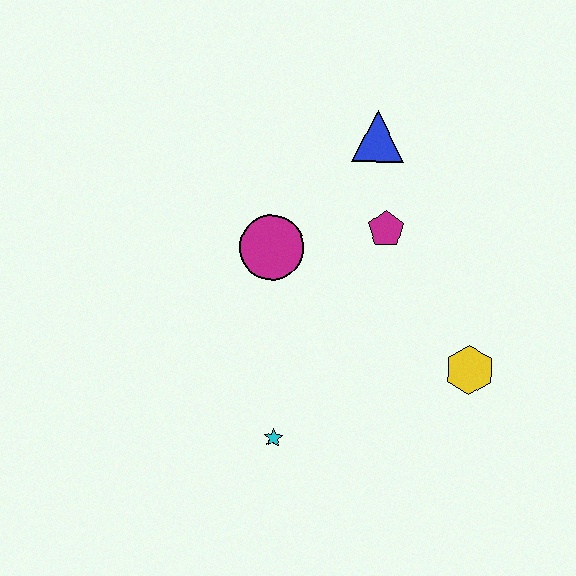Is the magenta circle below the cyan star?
No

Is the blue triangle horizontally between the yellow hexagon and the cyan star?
Yes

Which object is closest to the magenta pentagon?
The blue triangle is closest to the magenta pentagon.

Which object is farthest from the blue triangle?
The cyan star is farthest from the blue triangle.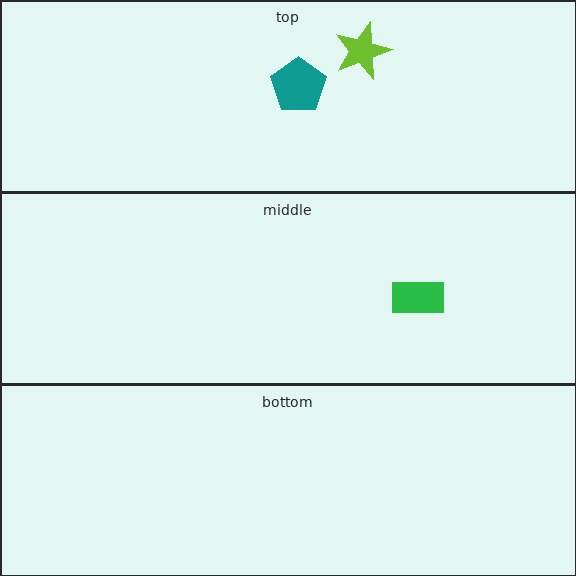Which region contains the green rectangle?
The middle region.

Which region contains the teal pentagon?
The top region.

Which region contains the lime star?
The top region.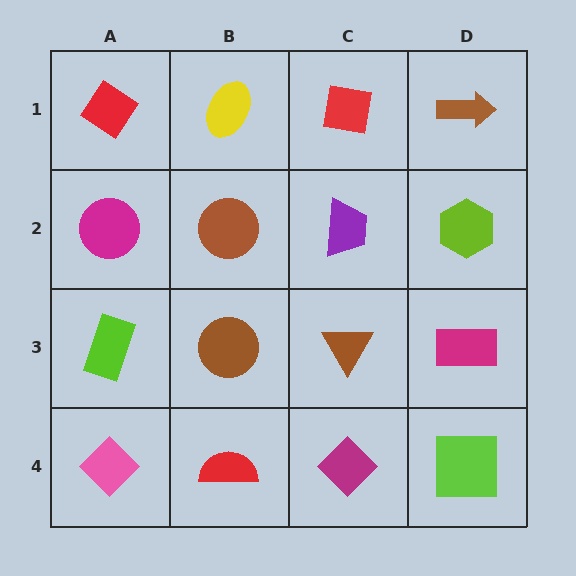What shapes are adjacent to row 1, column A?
A magenta circle (row 2, column A), a yellow ellipse (row 1, column B).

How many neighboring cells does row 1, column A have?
2.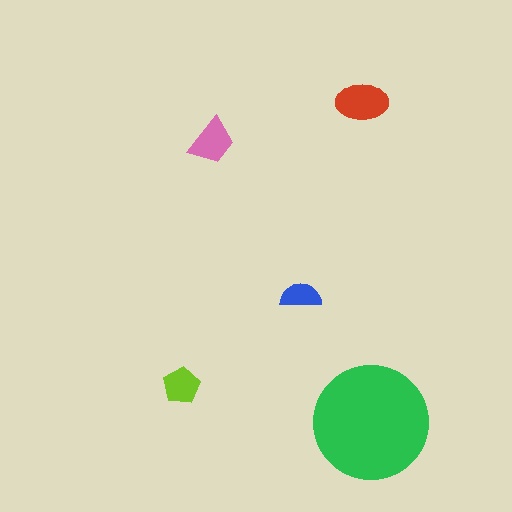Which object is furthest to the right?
The green circle is rightmost.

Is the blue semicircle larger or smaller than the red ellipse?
Smaller.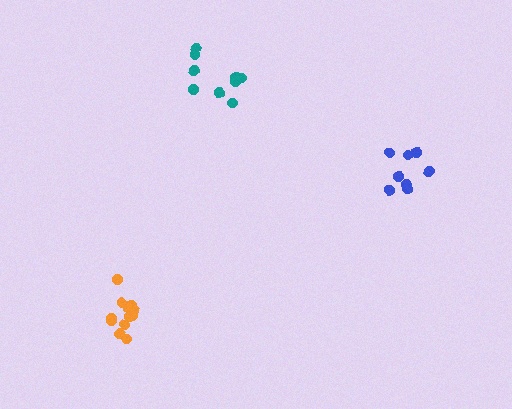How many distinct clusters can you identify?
There are 3 distinct clusters.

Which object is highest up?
The teal cluster is topmost.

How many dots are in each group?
Group 1: 9 dots, Group 2: 13 dots, Group 3: 9 dots (31 total).